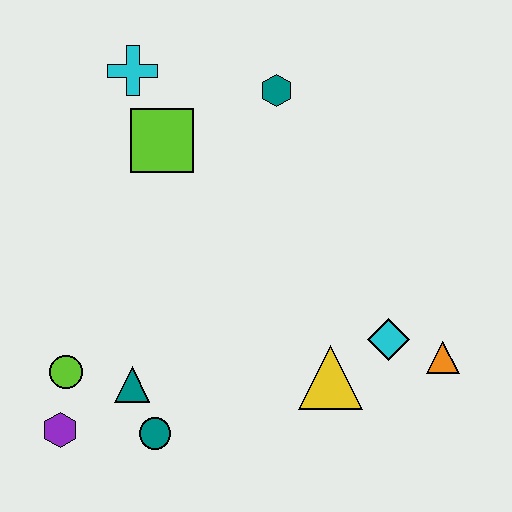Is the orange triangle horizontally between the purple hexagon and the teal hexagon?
No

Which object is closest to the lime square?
The cyan cross is closest to the lime square.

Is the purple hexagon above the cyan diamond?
No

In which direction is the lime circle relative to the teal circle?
The lime circle is to the left of the teal circle.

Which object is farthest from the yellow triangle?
The cyan cross is farthest from the yellow triangle.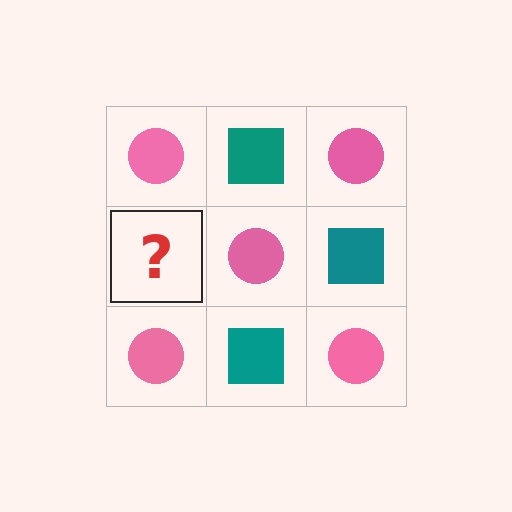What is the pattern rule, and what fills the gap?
The rule is that it alternates pink circle and teal square in a checkerboard pattern. The gap should be filled with a teal square.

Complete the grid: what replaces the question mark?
The question mark should be replaced with a teal square.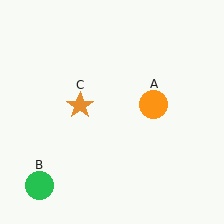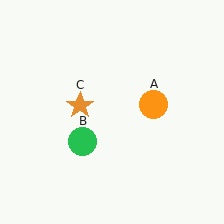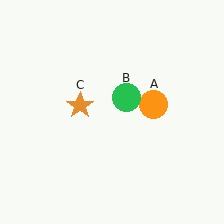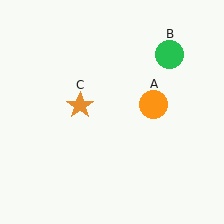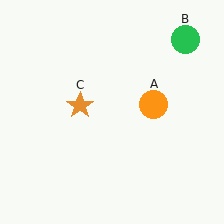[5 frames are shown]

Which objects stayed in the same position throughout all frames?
Orange circle (object A) and orange star (object C) remained stationary.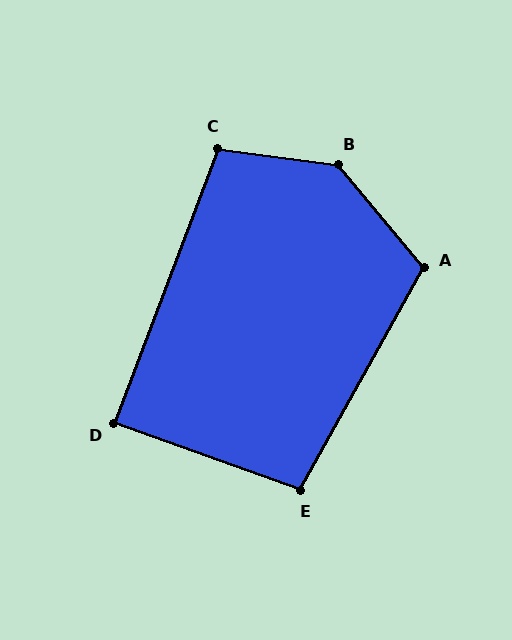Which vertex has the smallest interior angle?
D, at approximately 89 degrees.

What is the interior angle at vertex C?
Approximately 103 degrees (obtuse).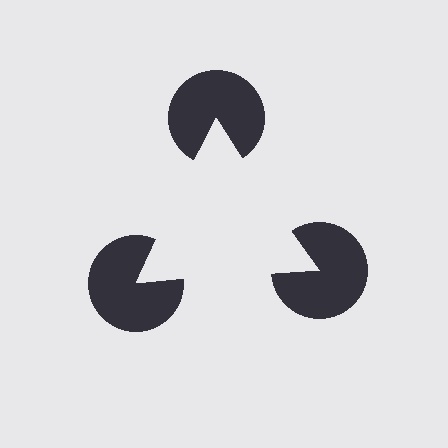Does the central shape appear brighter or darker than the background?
It typically appears slightly brighter than the background, even though no actual brightness change is drawn.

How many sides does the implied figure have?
3 sides.